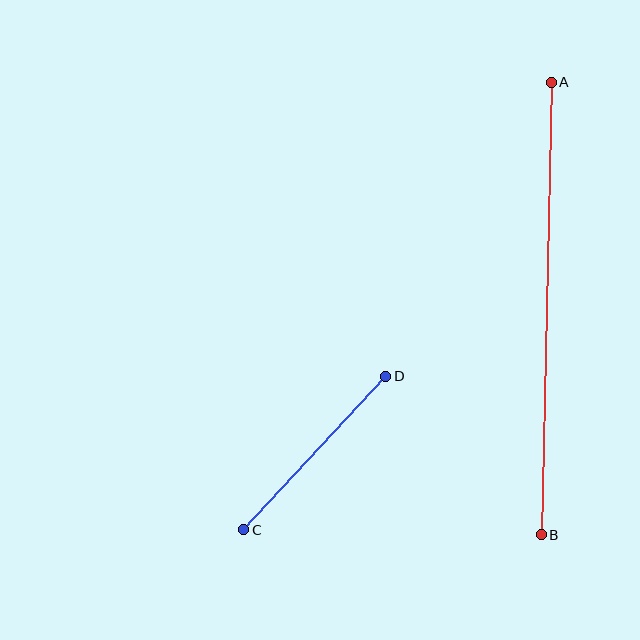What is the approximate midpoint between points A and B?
The midpoint is at approximately (546, 309) pixels.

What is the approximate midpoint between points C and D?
The midpoint is at approximately (315, 453) pixels.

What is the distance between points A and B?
The distance is approximately 453 pixels.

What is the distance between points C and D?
The distance is approximately 209 pixels.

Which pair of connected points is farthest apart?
Points A and B are farthest apart.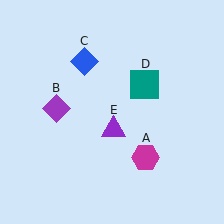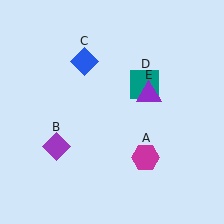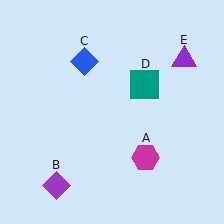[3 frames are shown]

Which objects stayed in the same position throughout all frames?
Magenta hexagon (object A) and blue diamond (object C) and teal square (object D) remained stationary.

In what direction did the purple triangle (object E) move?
The purple triangle (object E) moved up and to the right.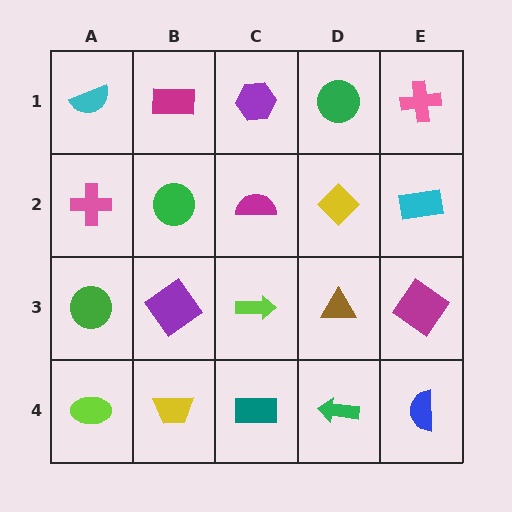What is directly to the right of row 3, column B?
A lime arrow.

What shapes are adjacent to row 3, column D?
A yellow diamond (row 2, column D), a green arrow (row 4, column D), a lime arrow (row 3, column C), a magenta diamond (row 3, column E).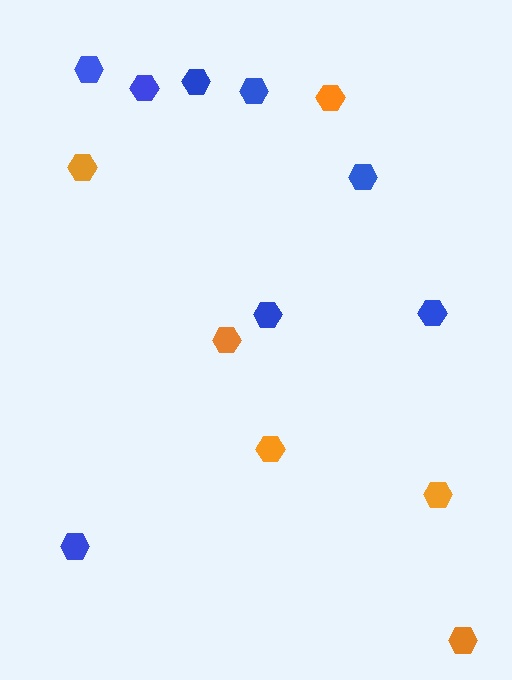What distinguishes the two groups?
There are 2 groups: one group of orange hexagons (6) and one group of blue hexagons (8).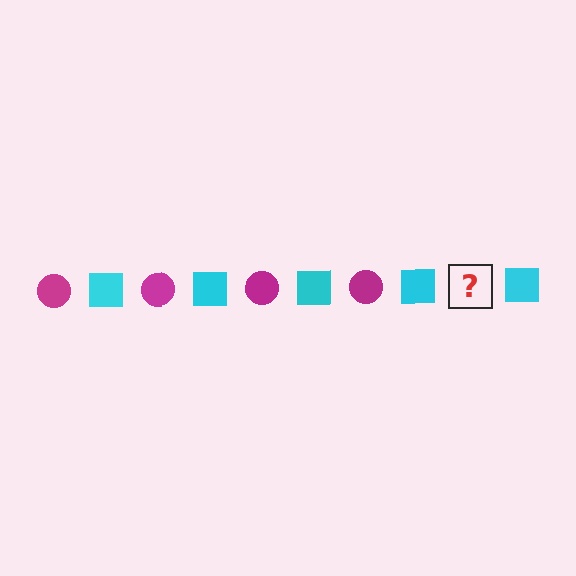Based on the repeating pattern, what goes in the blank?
The blank should be a magenta circle.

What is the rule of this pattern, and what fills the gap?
The rule is that the pattern alternates between magenta circle and cyan square. The gap should be filled with a magenta circle.